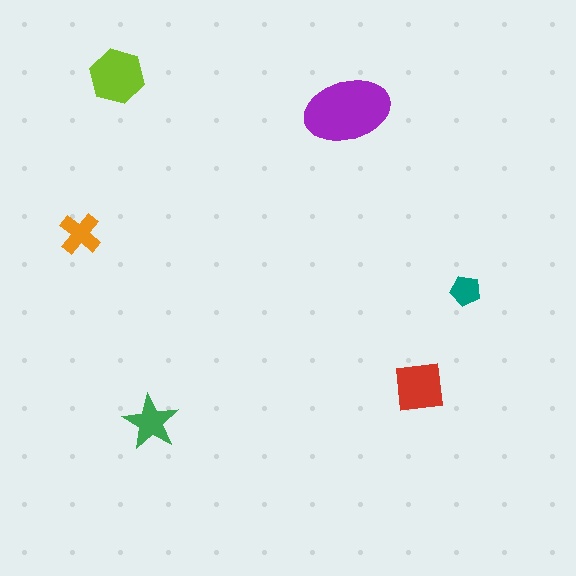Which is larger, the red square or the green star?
The red square.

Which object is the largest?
The purple ellipse.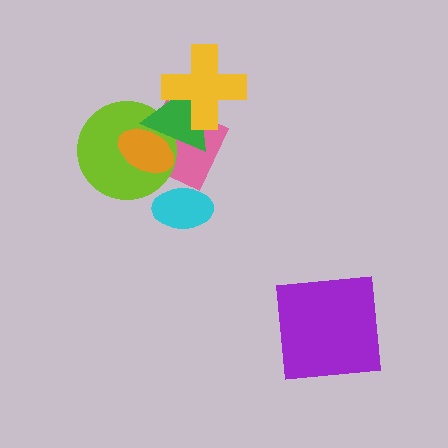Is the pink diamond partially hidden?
Yes, it is partially covered by another shape.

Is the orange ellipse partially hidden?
Yes, it is partially covered by another shape.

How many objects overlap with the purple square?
0 objects overlap with the purple square.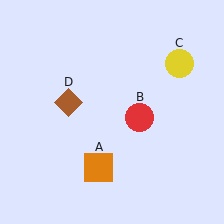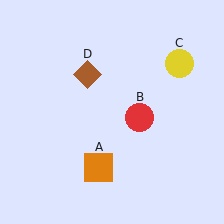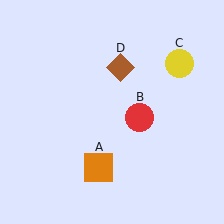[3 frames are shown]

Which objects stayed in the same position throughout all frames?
Orange square (object A) and red circle (object B) and yellow circle (object C) remained stationary.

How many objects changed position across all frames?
1 object changed position: brown diamond (object D).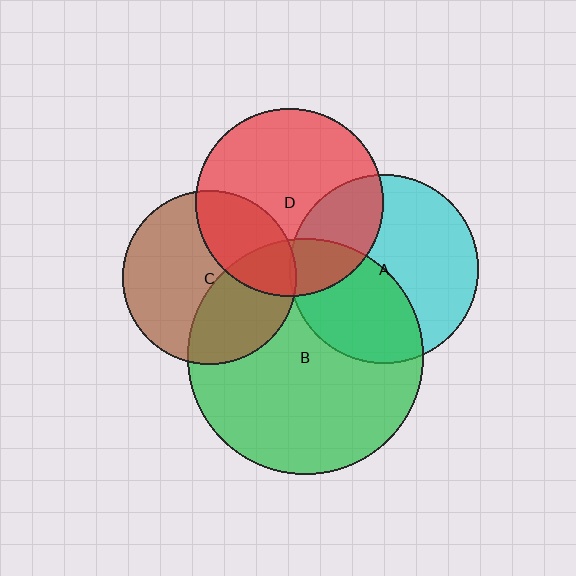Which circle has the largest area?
Circle B (green).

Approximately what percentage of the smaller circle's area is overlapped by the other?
Approximately 40%.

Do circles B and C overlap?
Yes.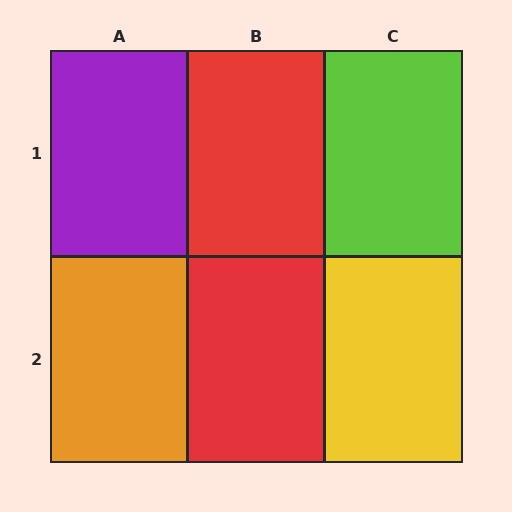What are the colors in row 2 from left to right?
Orange, red, yellow.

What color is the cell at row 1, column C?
Lime.